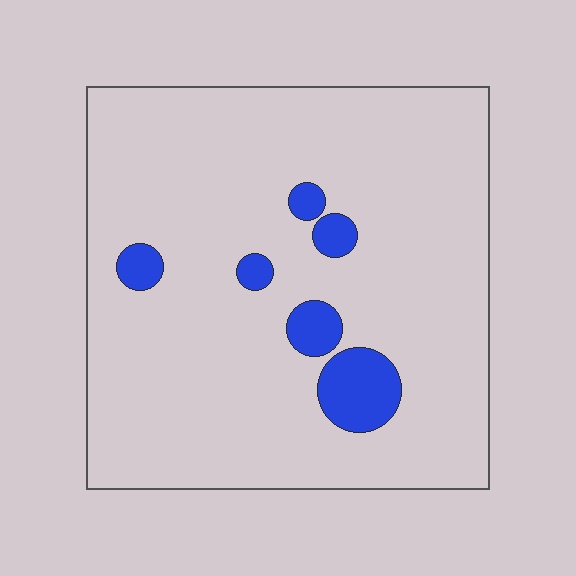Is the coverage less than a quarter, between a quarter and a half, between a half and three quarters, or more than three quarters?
Less than a quarter.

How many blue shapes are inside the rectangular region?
6.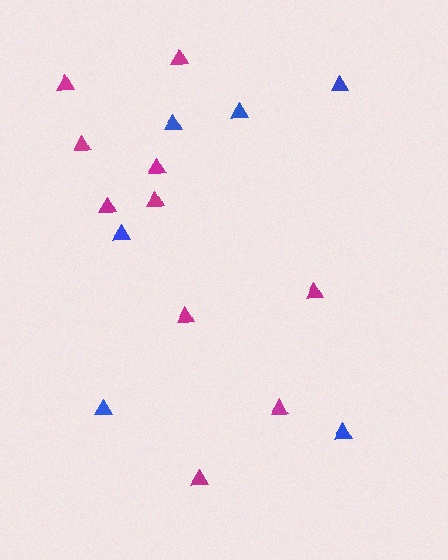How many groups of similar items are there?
There are 2 groups: one group of magenta triangles (10) and one group of blue triangles (6).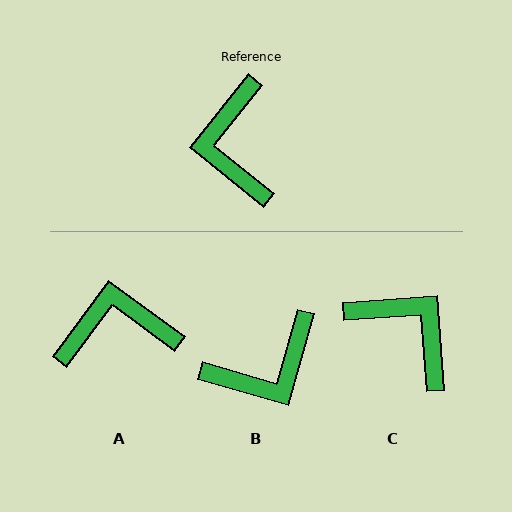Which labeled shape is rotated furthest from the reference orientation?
C, about 137 degrees away.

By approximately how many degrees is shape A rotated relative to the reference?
Approximately 88 degrees clockwise.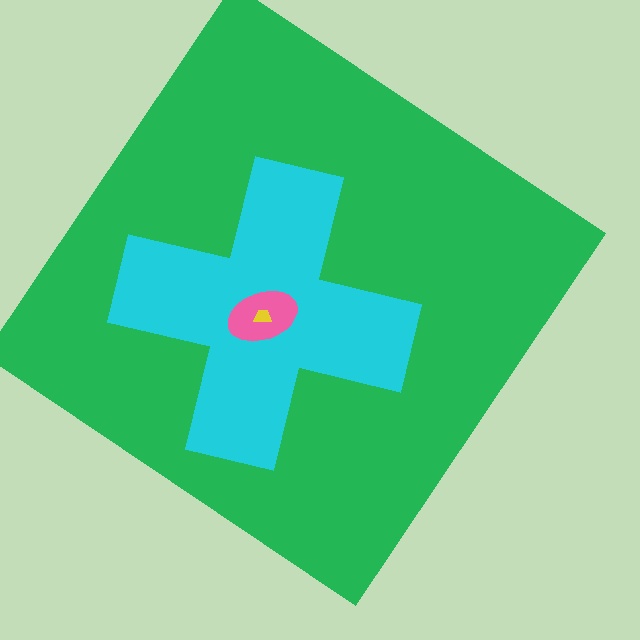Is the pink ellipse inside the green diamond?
Yes.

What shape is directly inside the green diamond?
The cyan cross.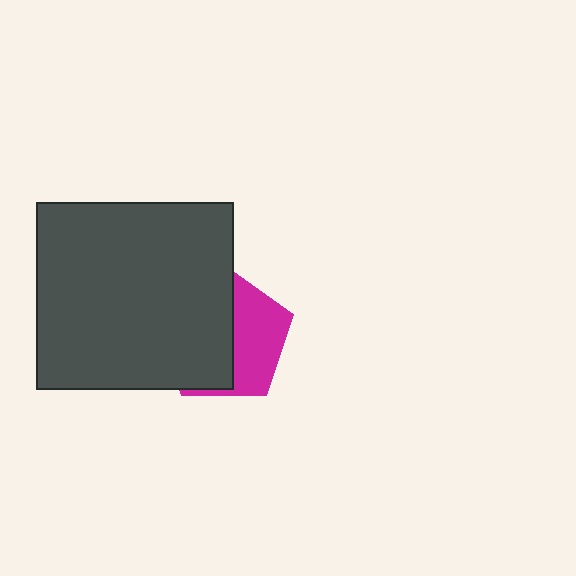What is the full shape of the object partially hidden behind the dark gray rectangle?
The partially hidden object is a magenta pentagon.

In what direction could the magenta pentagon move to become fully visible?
The magenta pentagon could move right. That would shift it out from behind the dark gray rectangle entirely.